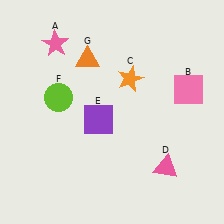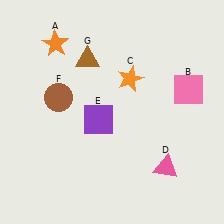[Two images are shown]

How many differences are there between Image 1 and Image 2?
There are 3 differences between the two images.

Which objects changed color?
A changed from pink to orange. F changed from lime to brown. G changed from orange to brown.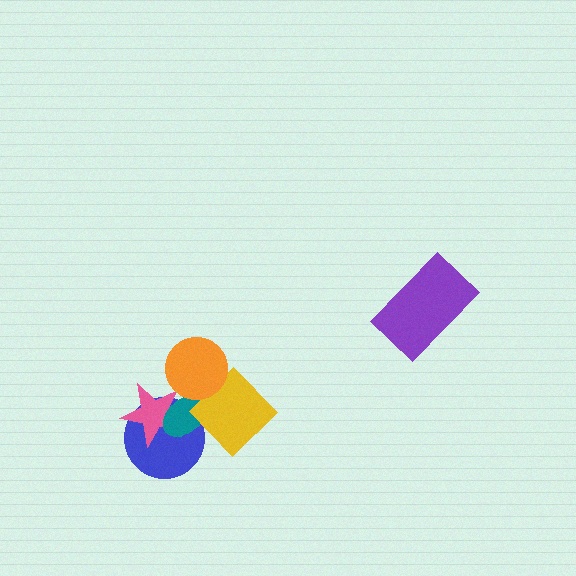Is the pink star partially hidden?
Yes, it is partially covered by another shape.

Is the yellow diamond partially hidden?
Yes, it is partially covered by another shape.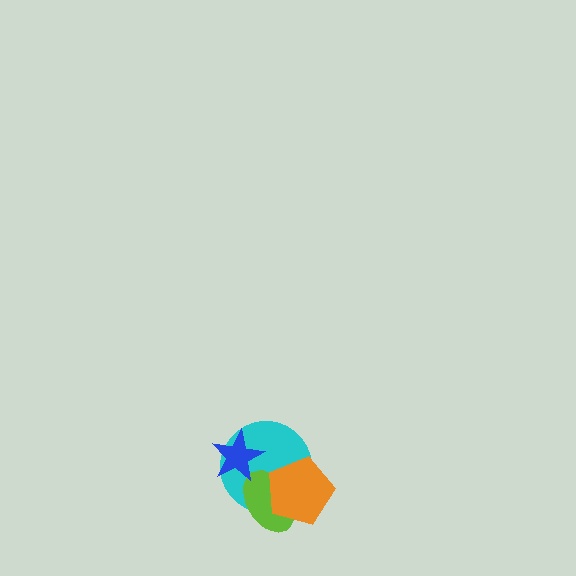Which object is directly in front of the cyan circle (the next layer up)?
The lime ellipse is directly in front of the cyan circle.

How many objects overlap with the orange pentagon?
2 objects overlap with the orange pentagon.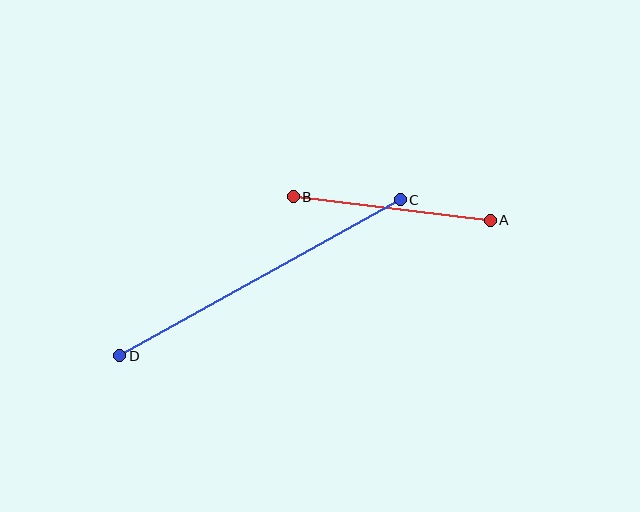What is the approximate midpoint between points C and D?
The midpoint is at approximately (260, 278) pixels.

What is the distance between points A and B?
The distance is approximately 198 pixels.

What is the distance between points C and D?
The distance is approximately 320 pixels.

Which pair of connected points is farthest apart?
Points C and D are farthest apart.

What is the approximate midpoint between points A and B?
The midpoint is at approximately (392, 209) pixels.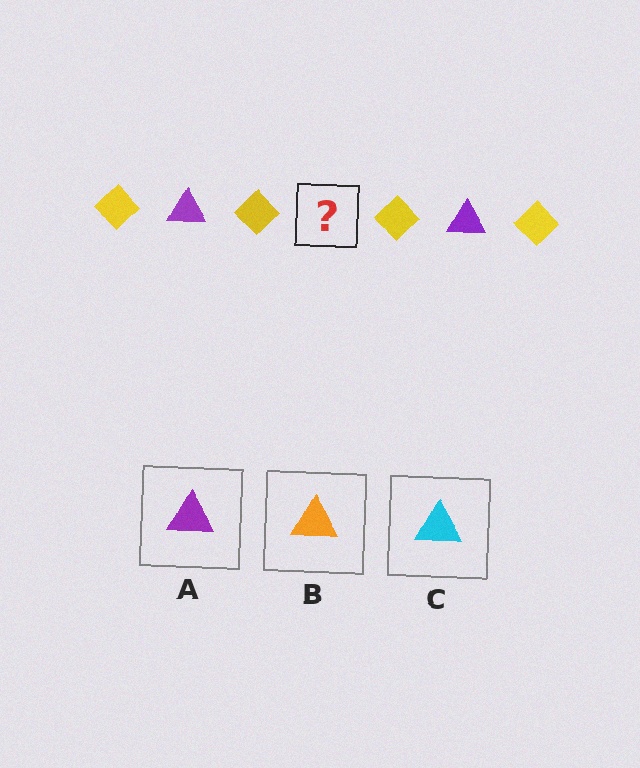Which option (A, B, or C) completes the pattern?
A.